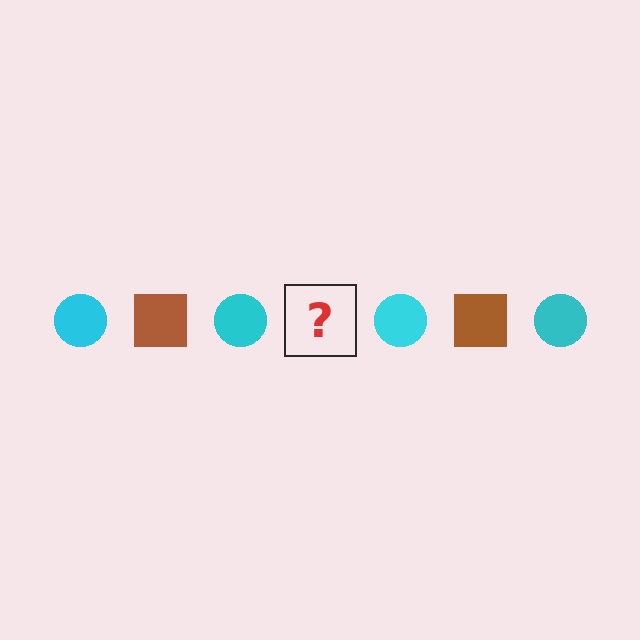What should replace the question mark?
The question mark should be replaced with a brown square.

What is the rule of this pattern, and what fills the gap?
The rule is that the pattern alternates between cyan circle and brown square. The gap should be filled with a brown square.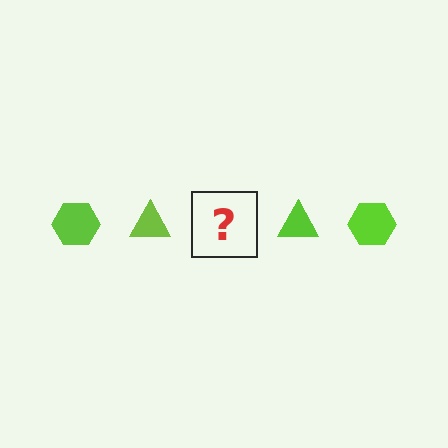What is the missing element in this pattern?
The missing element is a lime hexagon.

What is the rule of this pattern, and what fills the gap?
The rule is that the pattern cycles through hexagon, triangle shapes in lime. The gap should be filled with a lime hexagon.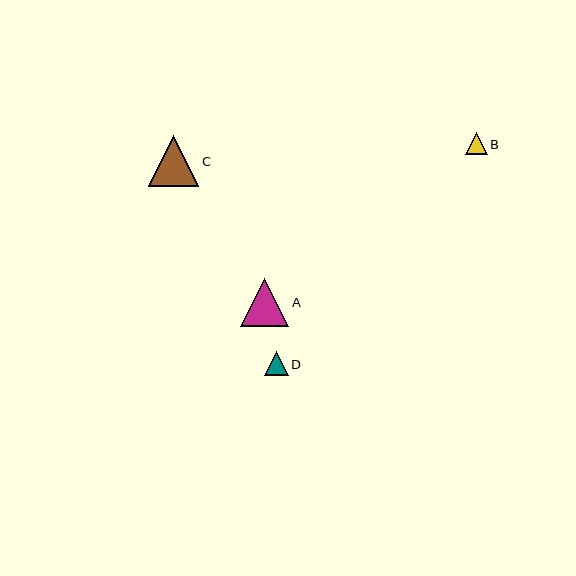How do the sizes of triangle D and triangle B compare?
Triangle D and triangle B are approximately the same size.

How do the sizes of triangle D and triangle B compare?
Triangle D and triangle B are approximately the same size.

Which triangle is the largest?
Triangle C is the largest with a size of approximately 51 pixels.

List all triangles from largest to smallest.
From largest to smallest: C, A, D, B.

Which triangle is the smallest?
Triangle B is the smallest with a size of approximately 22 pixels.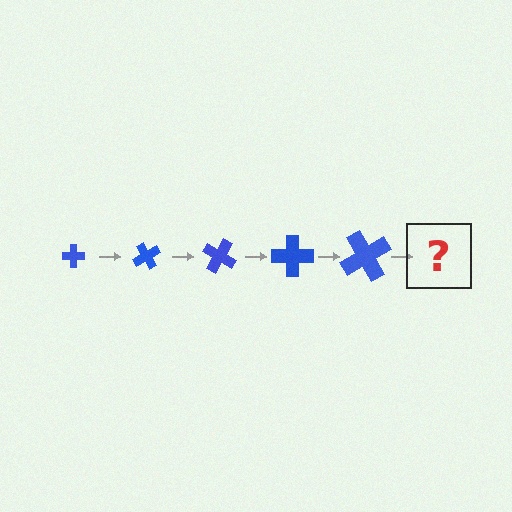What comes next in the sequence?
The next element should be a cross, larger than the previous one and rotated 300 degrees from the start.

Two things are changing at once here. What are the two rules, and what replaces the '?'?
The two rules are that the cross grows larger each step and it rotates 60 degrees each step. The '?' should be a cross, larger than the previous one and rotated 300 degrees from the start.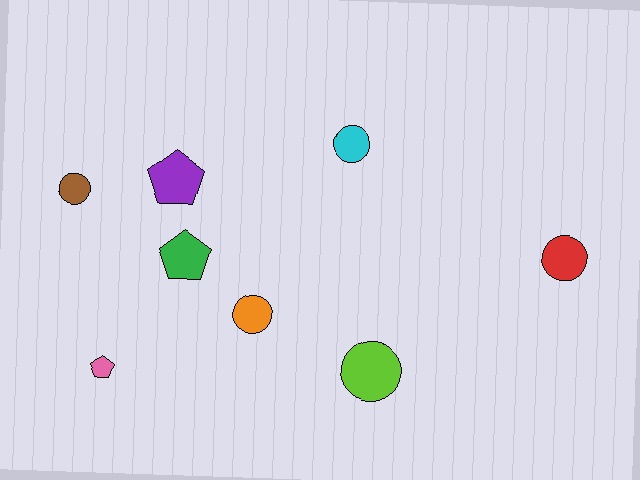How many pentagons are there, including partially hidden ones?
There are 3 pentagons.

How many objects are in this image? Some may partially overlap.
There are 8 objects.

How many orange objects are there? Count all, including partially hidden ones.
There is 1 orange object.